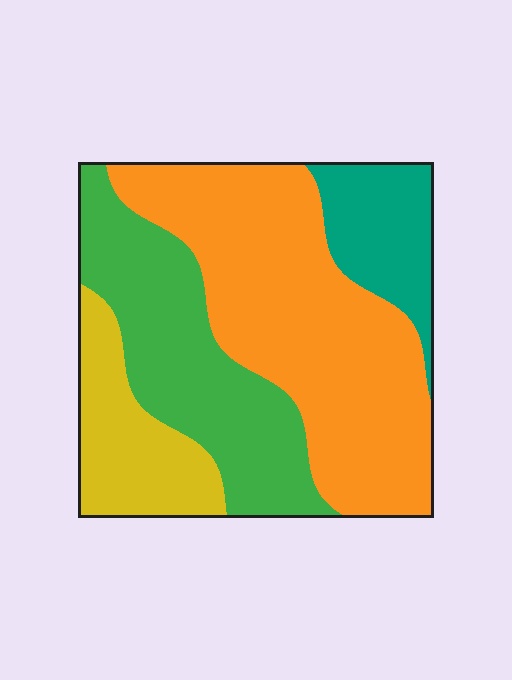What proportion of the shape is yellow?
Yellow takes up about one sixth (1/6) of the shape.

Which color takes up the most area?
Orange, at roughly 45%.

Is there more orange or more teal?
Orange.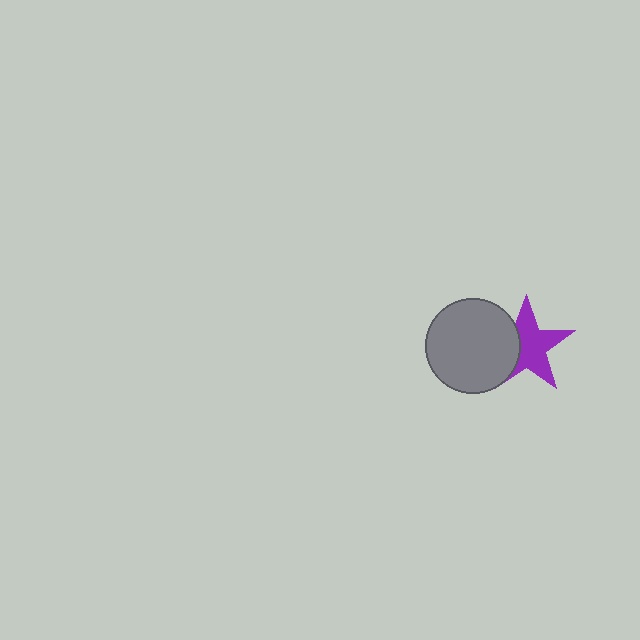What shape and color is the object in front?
The object in front is a gray circle.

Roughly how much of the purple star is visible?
Most of it is visible (roughly 66%).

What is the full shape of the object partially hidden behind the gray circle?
The partially hidden object is a purple star.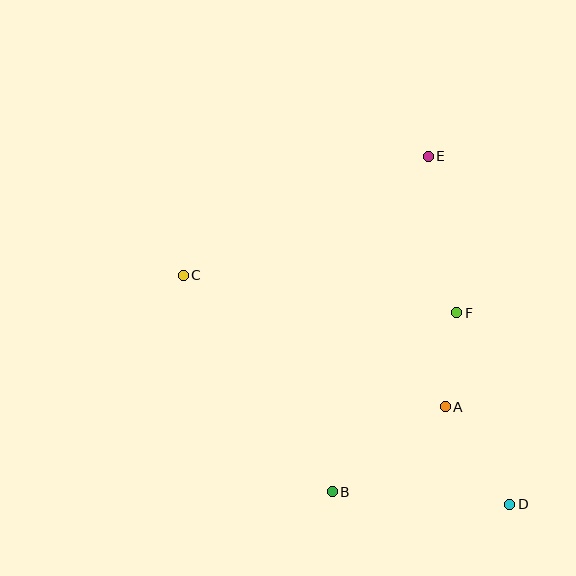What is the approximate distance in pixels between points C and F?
The distance between C and F is approximately 276 pixels.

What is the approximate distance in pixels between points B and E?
The distance between B and E is approximately 349 pixels.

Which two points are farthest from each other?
Points C and D are farthest from each other.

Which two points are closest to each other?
Points A and F are closest to each other.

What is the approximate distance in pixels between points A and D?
The distance between A and D is approximately 117 pixels.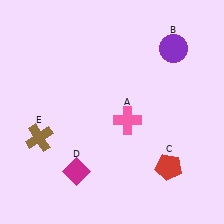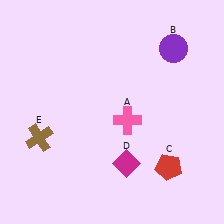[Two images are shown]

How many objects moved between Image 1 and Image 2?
1 object moved between the two images.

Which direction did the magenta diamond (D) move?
The magenta diamond (D) moved right.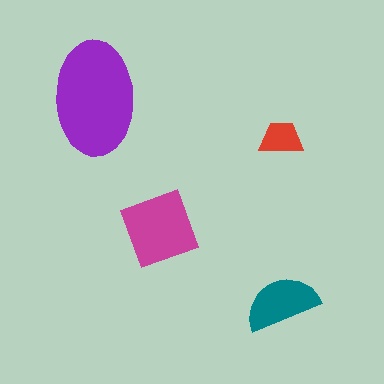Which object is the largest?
The purple ellipse.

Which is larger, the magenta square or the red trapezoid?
The magenta square.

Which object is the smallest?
The red trapezoid.